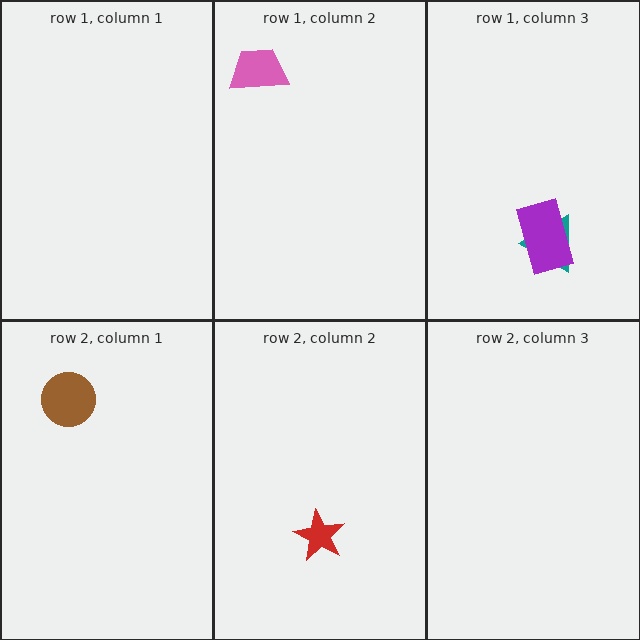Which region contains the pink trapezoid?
The row 1, column 2 region.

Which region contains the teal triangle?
The row 1, column 3 region.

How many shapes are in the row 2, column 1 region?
1.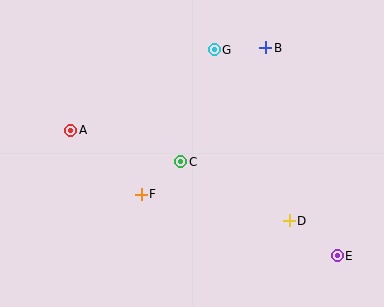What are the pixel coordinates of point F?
Point F is at (141, 194).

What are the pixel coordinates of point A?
Point A is at (71, 130).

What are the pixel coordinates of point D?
Point D is at (289, 221).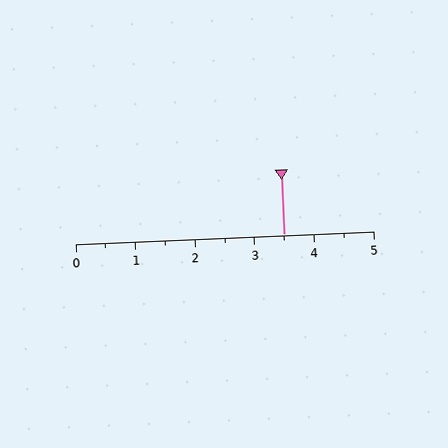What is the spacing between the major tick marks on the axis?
The major ticks are spaced 1 apart.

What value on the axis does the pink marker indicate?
The marker indicates approximately 3.5.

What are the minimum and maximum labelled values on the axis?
The axis runs from 0 to 5.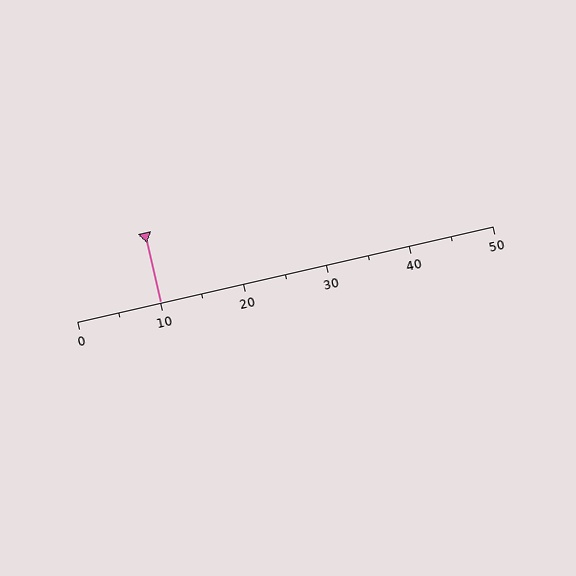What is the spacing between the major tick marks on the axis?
The major ticks are spaced 10 apart.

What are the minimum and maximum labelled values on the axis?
The axis runs from 0 to 50.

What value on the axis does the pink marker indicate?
The marker indicates approximately 10.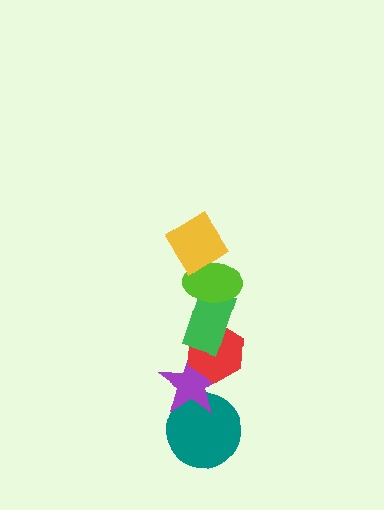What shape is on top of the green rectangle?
The lime ellipse is on top of the green rectangle.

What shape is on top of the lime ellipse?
The yellow diamond is on top of the lime ellipse.